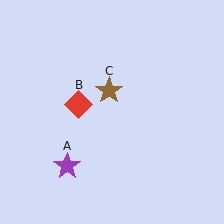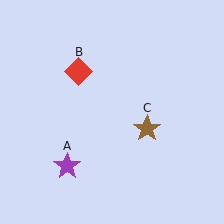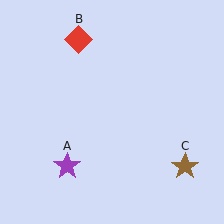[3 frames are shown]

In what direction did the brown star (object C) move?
The brown star (object C) moved down and to the right.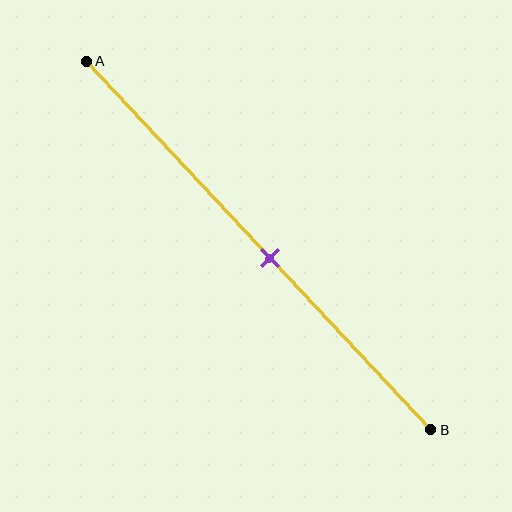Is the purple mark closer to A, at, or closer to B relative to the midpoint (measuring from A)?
The purple mark is closer to point B than the midpoint of segment AB.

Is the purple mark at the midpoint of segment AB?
No, the mark is at about 55% from A, not at the 50% midpoint.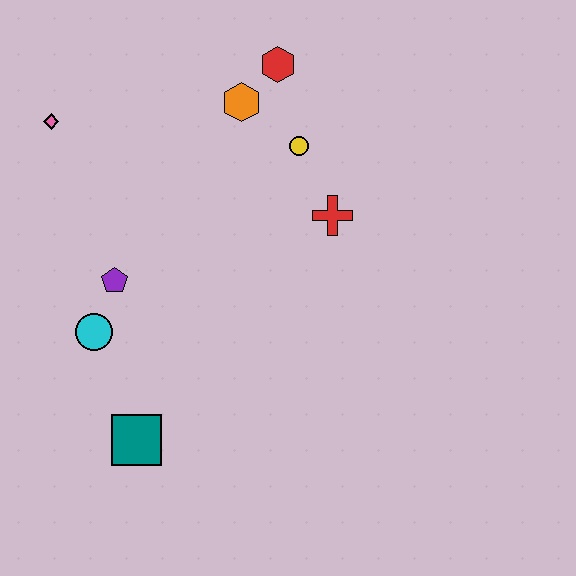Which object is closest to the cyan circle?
The purple pentagon is closest to the cyan circle.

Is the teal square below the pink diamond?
Yes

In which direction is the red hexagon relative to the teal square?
The red hexagon is above the teal square.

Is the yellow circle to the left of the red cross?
Yes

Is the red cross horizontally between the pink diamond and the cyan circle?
No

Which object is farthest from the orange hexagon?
The teal square is farthest from the orange hexagon.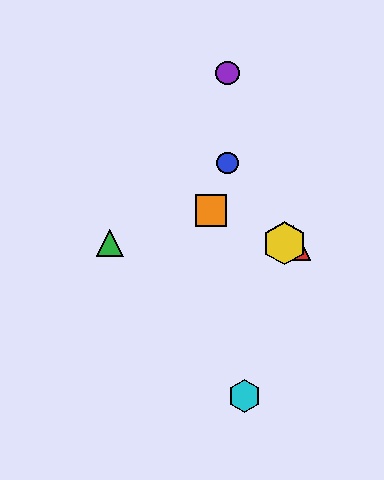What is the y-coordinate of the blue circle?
The blue circle is at y≈163.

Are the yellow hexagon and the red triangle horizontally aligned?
Yes, both are at y≈243.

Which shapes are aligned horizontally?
The red triangle, the green triangle, the yellow hexagon are aligned horizontally.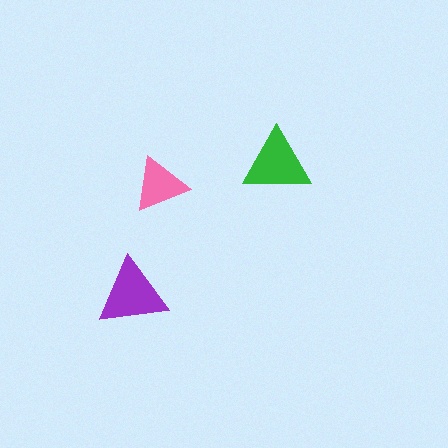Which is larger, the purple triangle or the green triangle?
The purple one.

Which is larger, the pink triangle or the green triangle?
The green one.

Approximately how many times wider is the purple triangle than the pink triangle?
About 1.5 times wider.